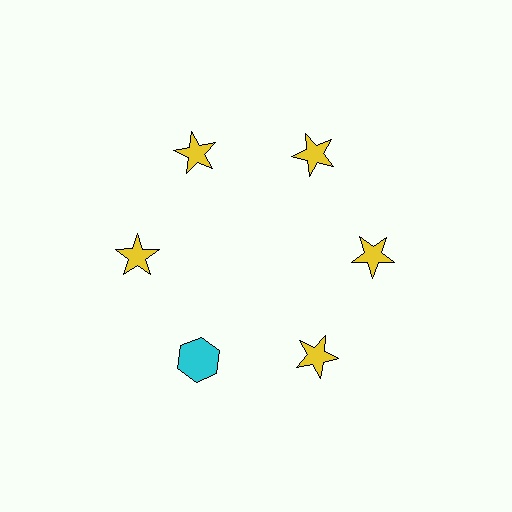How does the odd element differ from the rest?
It differs in both color (cyan instead of yellow) and shape (hexagon instead of star).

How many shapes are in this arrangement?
There are 6 shapes arranged in a ring pattern.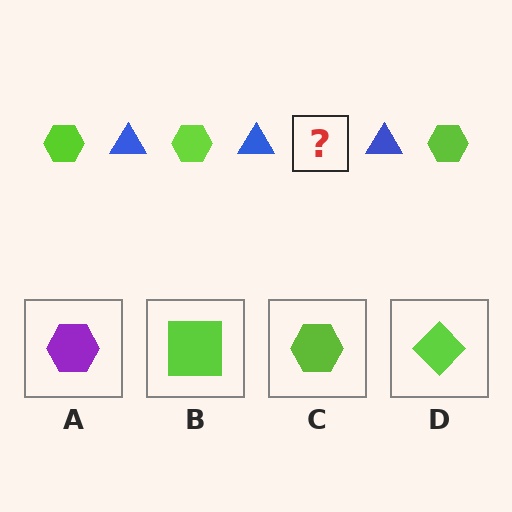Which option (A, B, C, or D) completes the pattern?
C.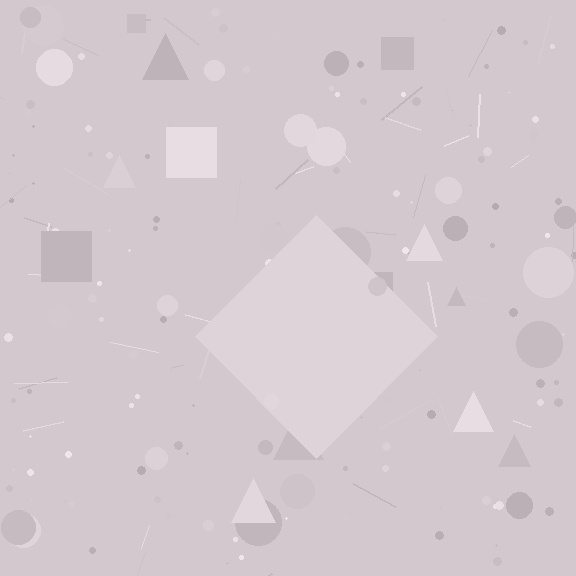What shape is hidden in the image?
A diamond is hidden in the image.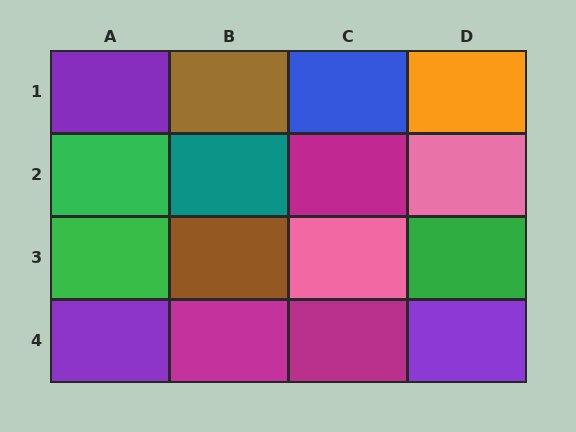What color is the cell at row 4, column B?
Magenta.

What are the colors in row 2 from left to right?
Green, teal, magenta, pink.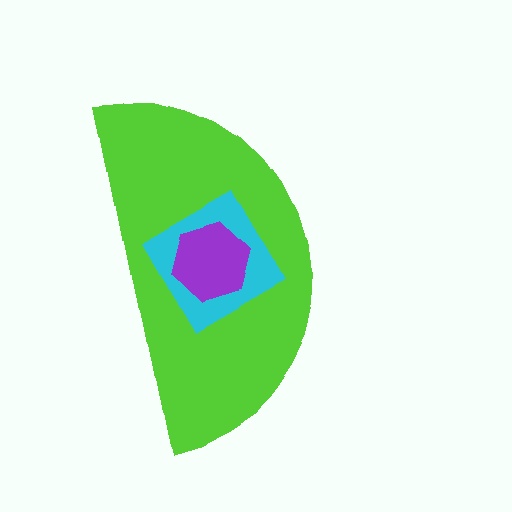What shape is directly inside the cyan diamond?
The purple hexagon.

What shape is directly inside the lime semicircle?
The cyan diamond.